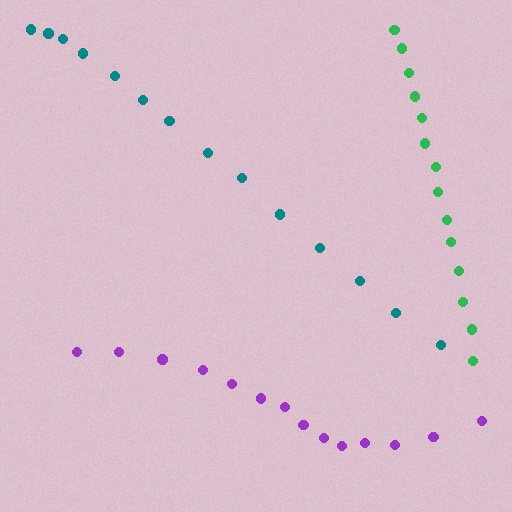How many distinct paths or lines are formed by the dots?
There are 3 distinct paths.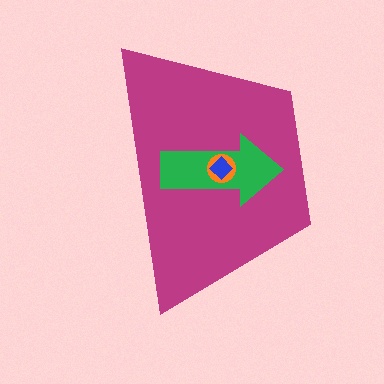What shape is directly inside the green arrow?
The orange circle.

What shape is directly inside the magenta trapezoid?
The green arrow.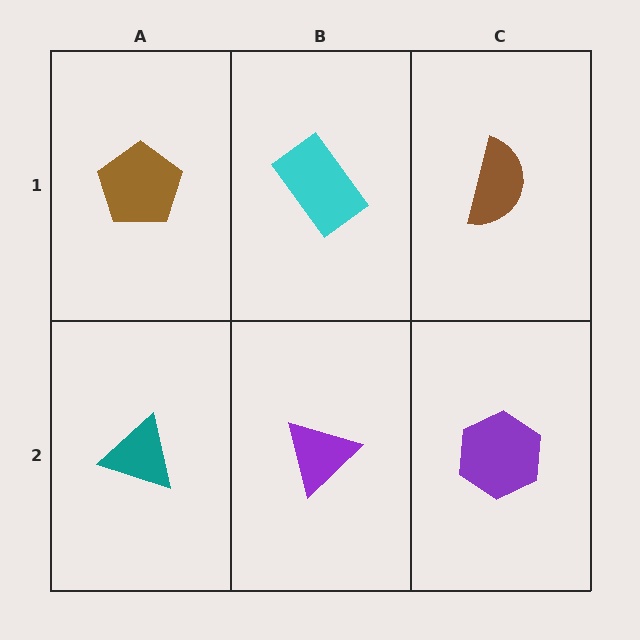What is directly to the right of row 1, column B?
A brown semicircle.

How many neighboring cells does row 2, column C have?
2.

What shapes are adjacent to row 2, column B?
A cyan rectangle (row 1, column B), a teal triangle (row 2, column A), a purple hexagon (row 2, column C).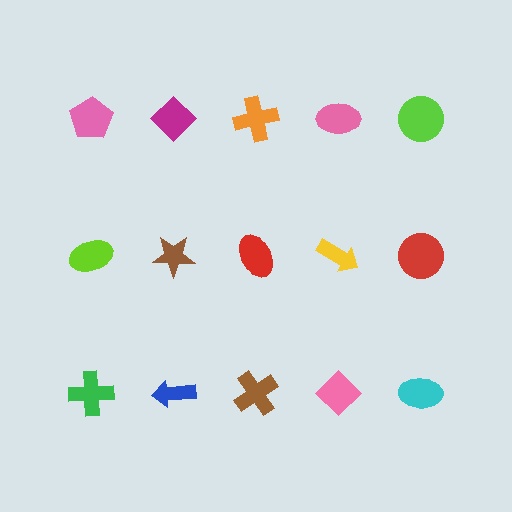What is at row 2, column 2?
A brown star.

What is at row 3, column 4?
A pink diamond.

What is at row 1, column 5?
A lime circle.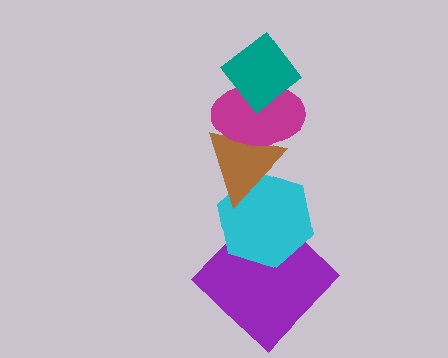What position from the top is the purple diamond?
The purple diamond is 5th from the top.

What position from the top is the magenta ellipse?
The magenta ellipse is 2nd from the top.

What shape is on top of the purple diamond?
The cyan hexagon is on top of the purple diamond.